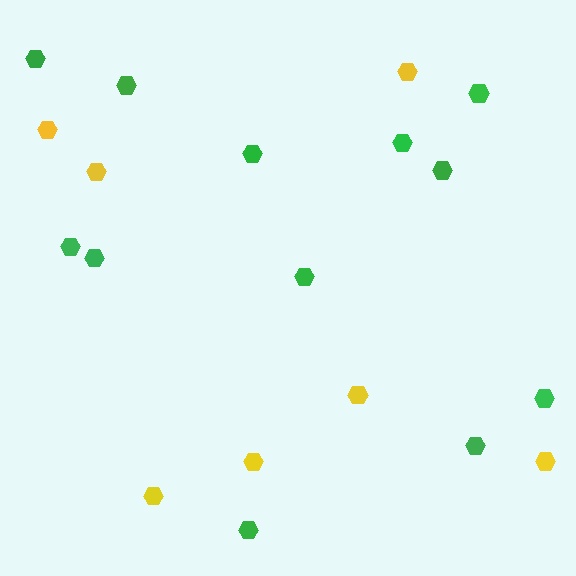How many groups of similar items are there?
There are 2 groups: one group of green hexagons (12) and one group of yellow hexagons (7).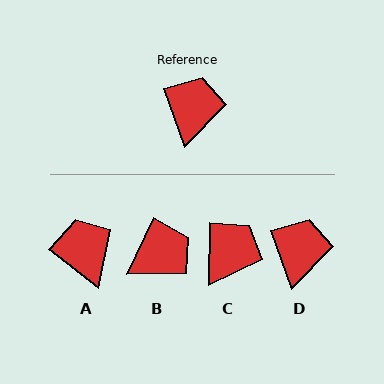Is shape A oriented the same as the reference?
No, it is off by about 32 degrees.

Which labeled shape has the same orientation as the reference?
D.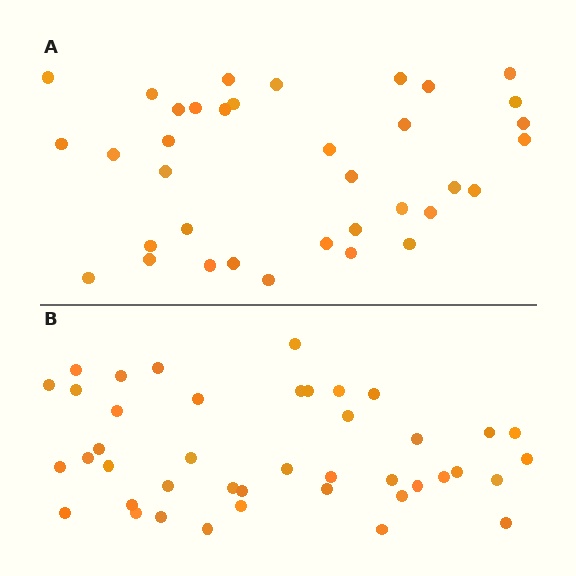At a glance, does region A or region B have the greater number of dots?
Region B (the bottom region) has more dots.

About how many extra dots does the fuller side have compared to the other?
Region B has about 6 more dots than region A.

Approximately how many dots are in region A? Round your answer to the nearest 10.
About 40 dots. (The exact count is 36, which rounds to 40.)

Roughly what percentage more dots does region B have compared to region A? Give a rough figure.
About 15% more.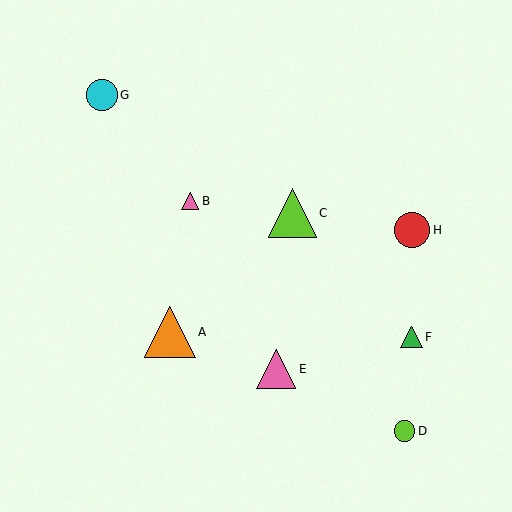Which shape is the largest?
The orange triangle (labeled A) is the largest.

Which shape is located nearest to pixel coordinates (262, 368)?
The pink triangle (labeled E) at (276, 369) is nearest to that location.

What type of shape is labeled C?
Shape C is a lime triangle.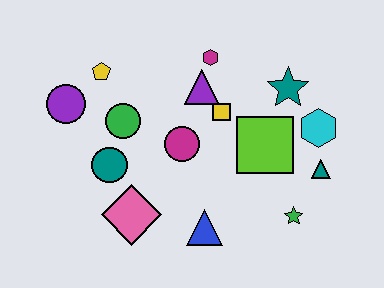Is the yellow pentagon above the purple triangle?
Yes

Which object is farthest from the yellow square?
The purple circle is farthest from the yellow square.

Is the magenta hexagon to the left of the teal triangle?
Yes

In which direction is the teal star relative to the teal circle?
The teal star is to the right of the teal circle.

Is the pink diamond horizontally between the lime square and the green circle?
Yes